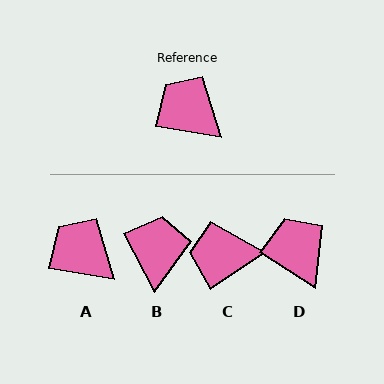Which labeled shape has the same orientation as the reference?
A.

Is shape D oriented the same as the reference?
No, it is off by about 23 degrees.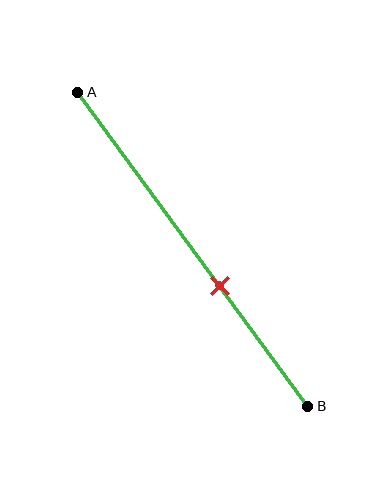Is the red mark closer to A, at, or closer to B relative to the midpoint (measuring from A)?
The red mark is closer to point B than the midpoint of segment AB.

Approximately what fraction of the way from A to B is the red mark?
The red mark is approximately 60% of the way from A to B.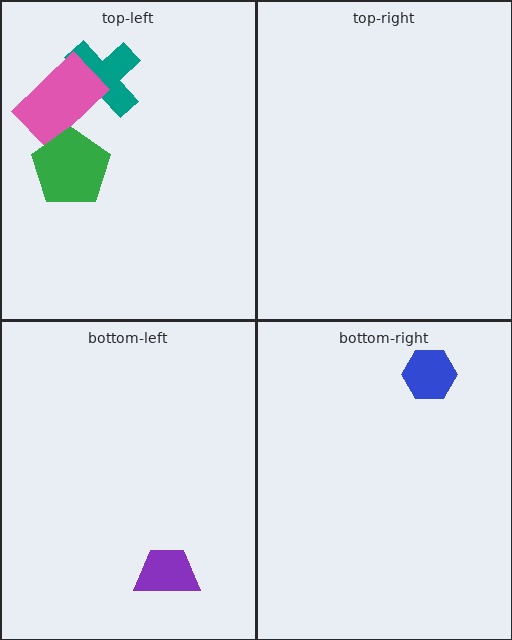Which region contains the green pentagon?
The top-left region.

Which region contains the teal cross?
The top-left region.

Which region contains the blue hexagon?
The bottom-right region.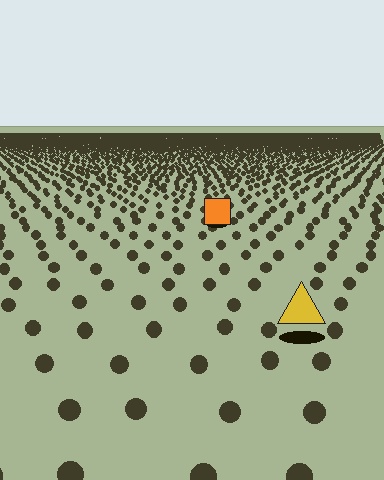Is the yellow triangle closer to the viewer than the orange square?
Yes. The yellow triangle is closer — you can tell from the texture gradient: the ground texture is coarser near it.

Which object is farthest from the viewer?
The orange square is farthest from the viewer. It appears smaller and the ground texture around it is denser.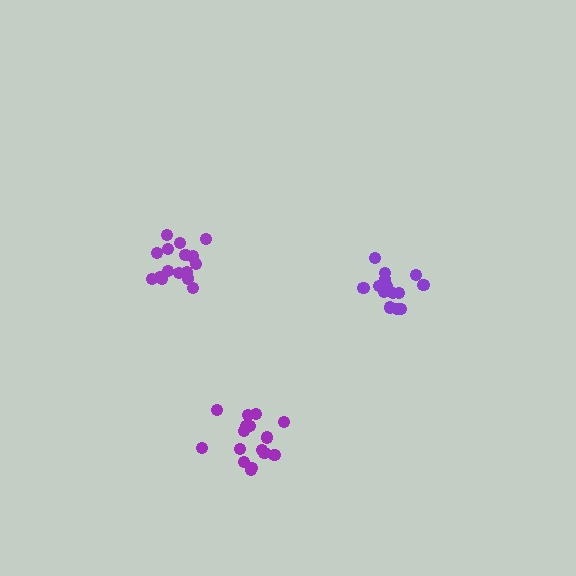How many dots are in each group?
Group 1: 16 dots, Group 2: 16 dots, Group 3: 16 dots (48 total).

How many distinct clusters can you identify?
There are 3 distinct clusters.